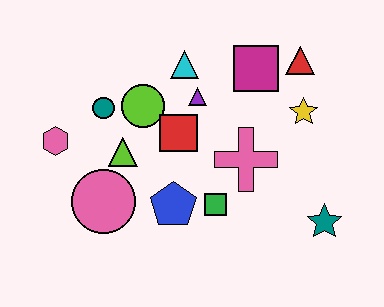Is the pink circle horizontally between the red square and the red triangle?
No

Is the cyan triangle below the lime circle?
No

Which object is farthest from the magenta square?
The pink hexagon is farthest from the magenta square.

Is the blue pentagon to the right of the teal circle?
Yes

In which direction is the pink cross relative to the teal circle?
The pink cross is to the right of the teal circle.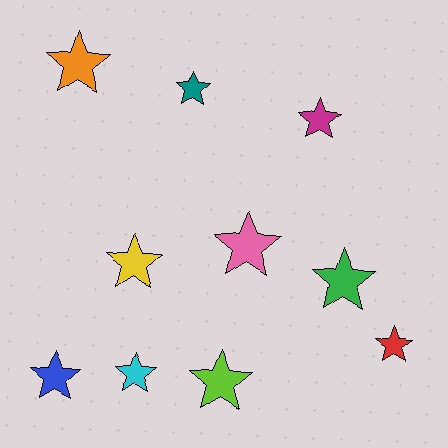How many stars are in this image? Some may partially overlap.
There are 10 stars.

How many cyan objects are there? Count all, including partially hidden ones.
There is 1 cyan object.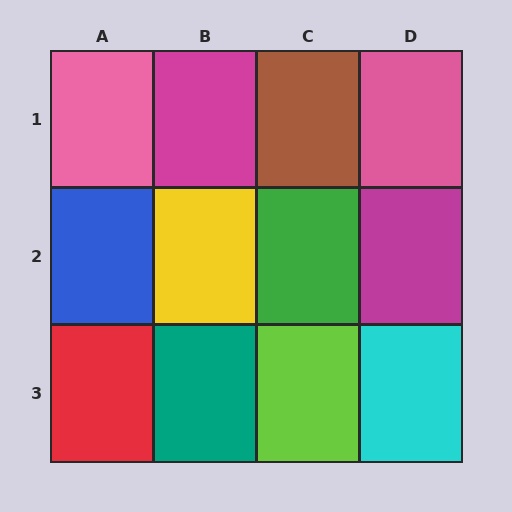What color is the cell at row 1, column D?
Pink.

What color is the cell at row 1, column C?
Brown.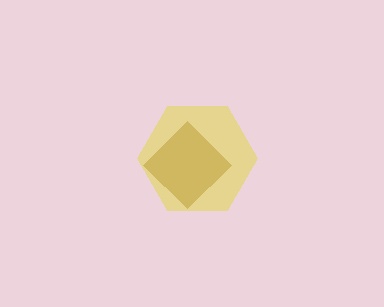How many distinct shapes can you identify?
There are 2 distinct shapes: a brown diamond, a yellow hexagon.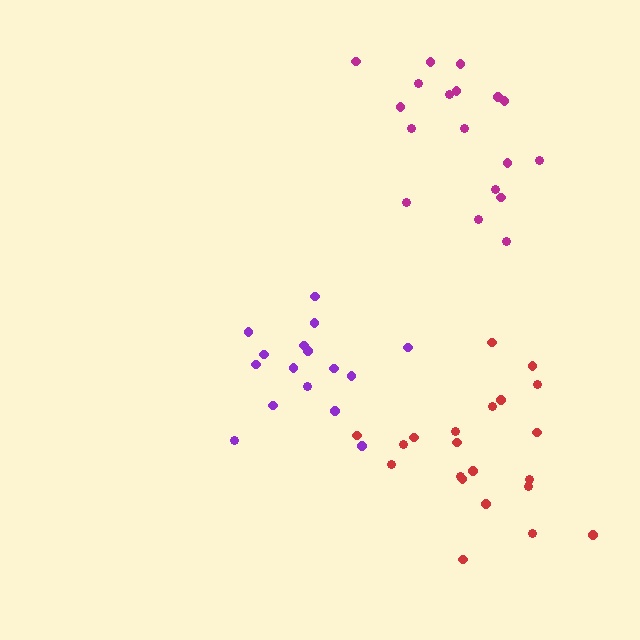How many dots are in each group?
Group 1: 16 dots, Group 2: 21 dots, Group 3: 18 dots (55 total).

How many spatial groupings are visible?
There are 3 spatial groupings.